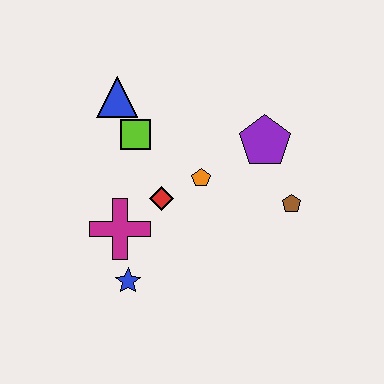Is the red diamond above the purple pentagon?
No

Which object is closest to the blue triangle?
The lime square is closest to the blue triangle.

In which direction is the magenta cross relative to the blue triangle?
The magenta cross is below the blue triangle.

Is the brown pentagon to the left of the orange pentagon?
No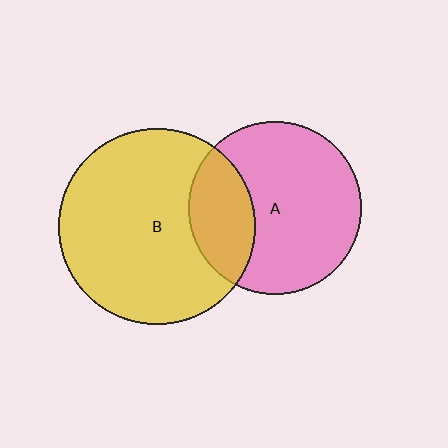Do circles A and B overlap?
Yes.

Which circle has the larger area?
Circle B (yellow).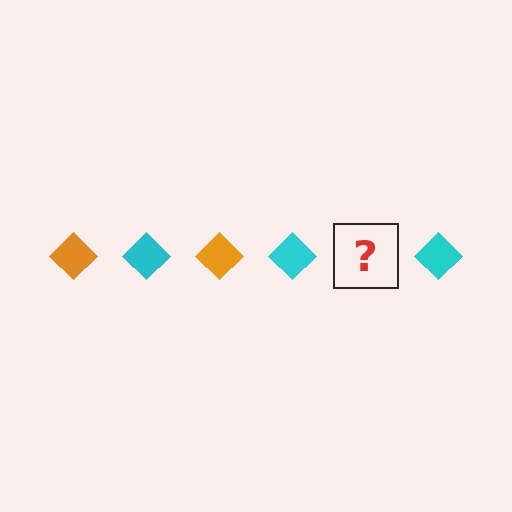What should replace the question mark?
The question mark should be replaced with an orange diamond.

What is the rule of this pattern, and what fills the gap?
The rule is that the pattern cycles through orange, cyan diamonds. The gap should be filled with an orange diamond.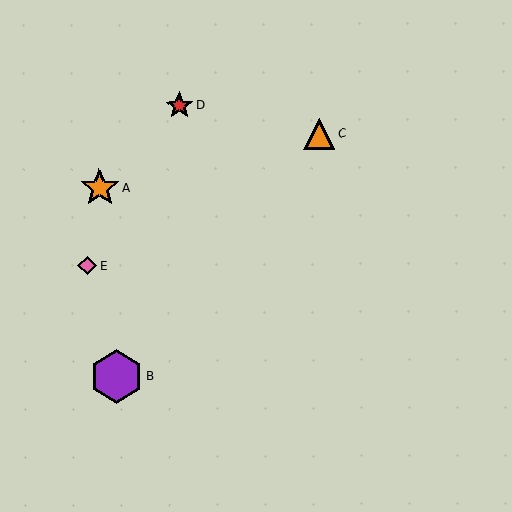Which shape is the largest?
The purple hexagon (labeled B) is the largest.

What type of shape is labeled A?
Shape A is an orange star.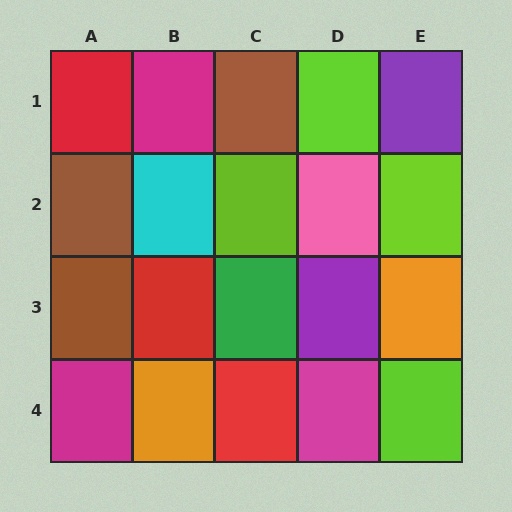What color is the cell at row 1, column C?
Brown.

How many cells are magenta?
3 cells are magenta.